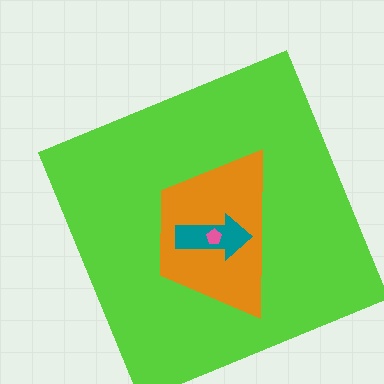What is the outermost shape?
The lime square.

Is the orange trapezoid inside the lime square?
Yes.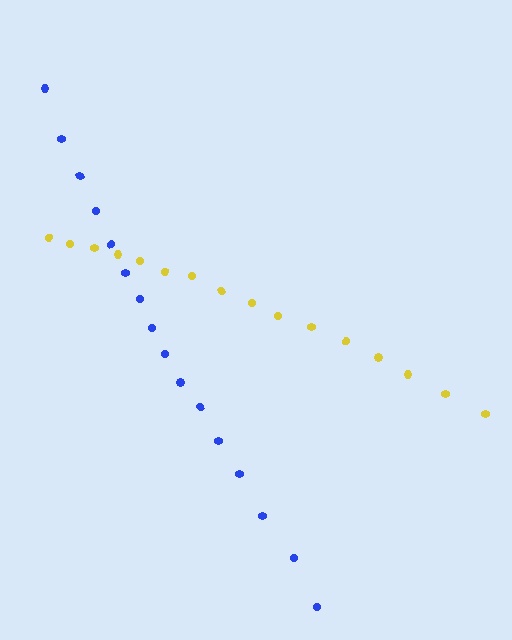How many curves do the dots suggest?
There are 2 distinct paths.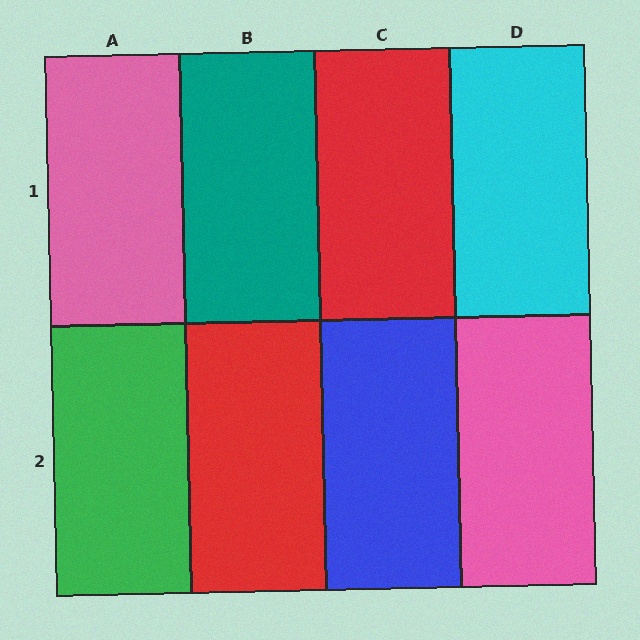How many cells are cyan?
1 cell is cyan.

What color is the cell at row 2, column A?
Green.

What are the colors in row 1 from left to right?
Pink, teal, red, cyan.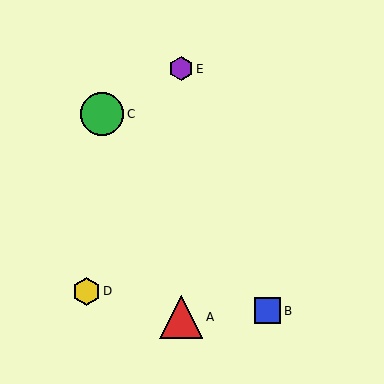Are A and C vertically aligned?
No, A is at x≈181 and C is at x≈102.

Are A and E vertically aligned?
Yes, both are at x≈181.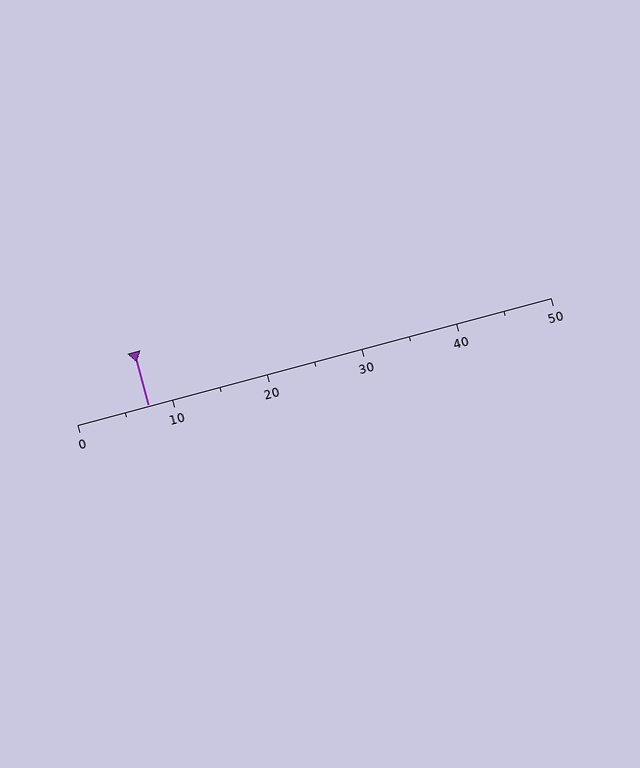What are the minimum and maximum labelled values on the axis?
The axis runs from 0 to 50.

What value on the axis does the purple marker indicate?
The marker indicates approximately 7.5.